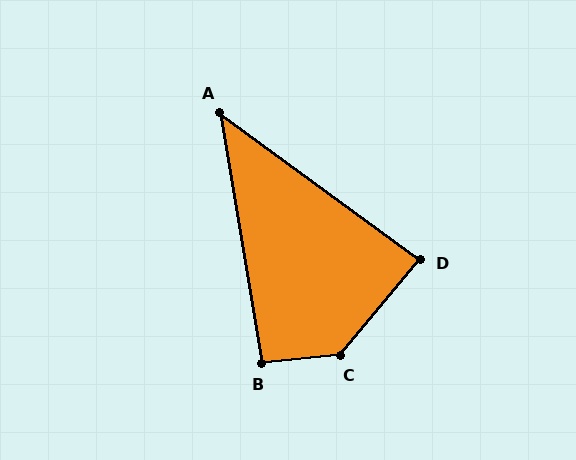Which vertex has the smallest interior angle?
A, at approximately 44 degrees.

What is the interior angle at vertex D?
Approximately 86 degrees (approximately right).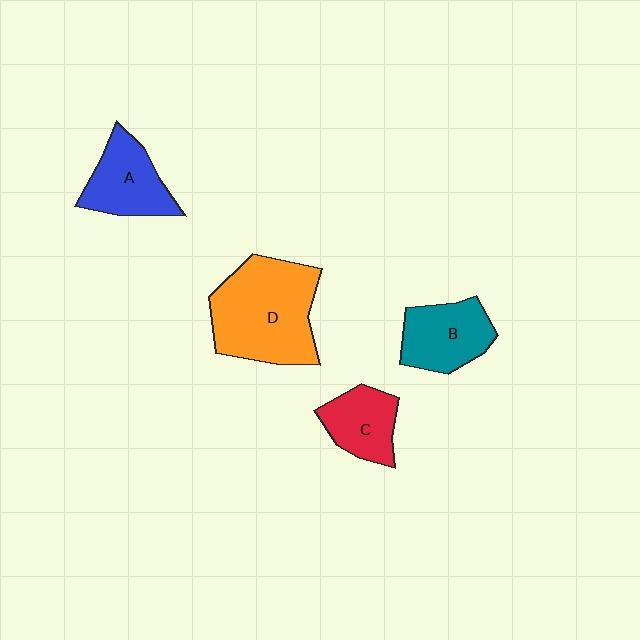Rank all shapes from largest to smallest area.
From largest to smallest: D (orange), B (teal), A (blue), C (red).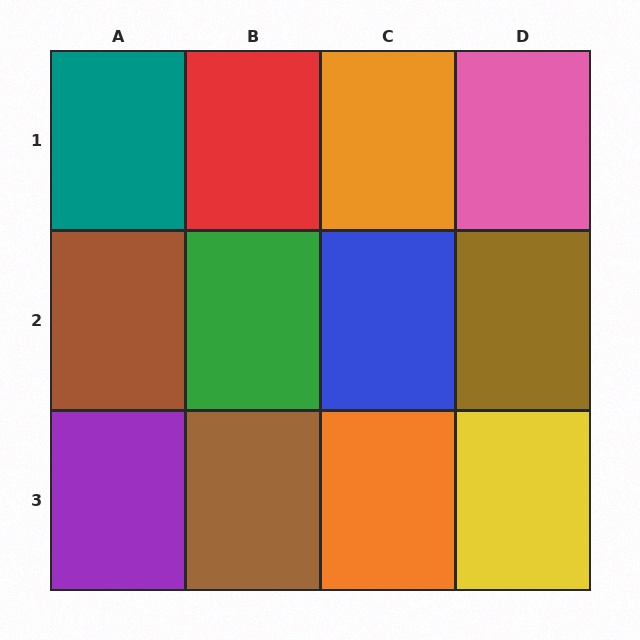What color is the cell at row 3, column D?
Yellow.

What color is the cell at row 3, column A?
Purple.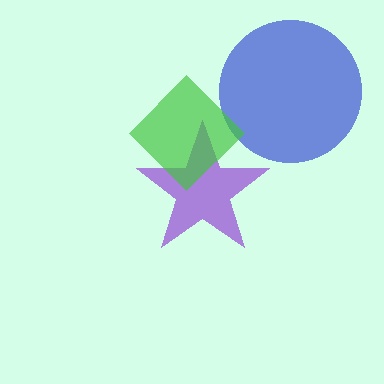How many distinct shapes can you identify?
There are 3 distinct shapes: a purple star, a blue circle, a green diamond.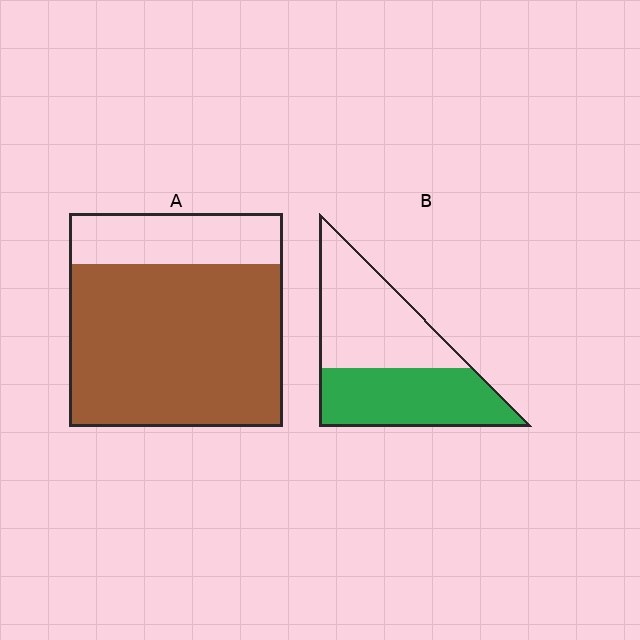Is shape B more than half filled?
Roughly half.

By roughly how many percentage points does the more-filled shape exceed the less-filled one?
By roughly 30 percentage points (A over B).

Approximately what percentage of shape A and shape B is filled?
A is approximately 75% and B is approximately 45%.